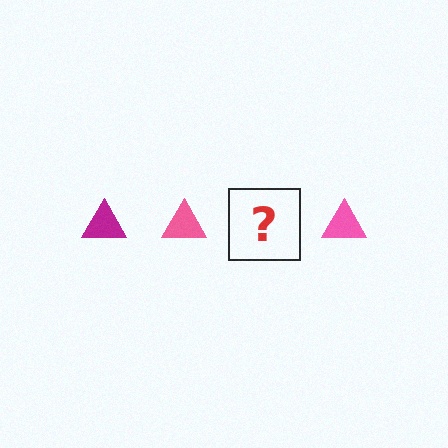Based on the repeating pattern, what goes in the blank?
The blank should be a magenta triangle.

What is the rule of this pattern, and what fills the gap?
The rule is that the pattern cycles through magenta, pink triangles. The gap should be filled with a magenta triangle.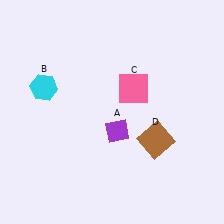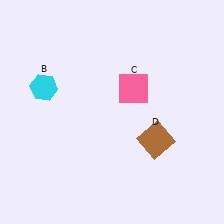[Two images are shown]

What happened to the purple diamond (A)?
The purple diamond (A) was removed in Image 2. It was in the bottom-right area of Image 1.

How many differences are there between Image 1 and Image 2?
There is 1 difference between the two images.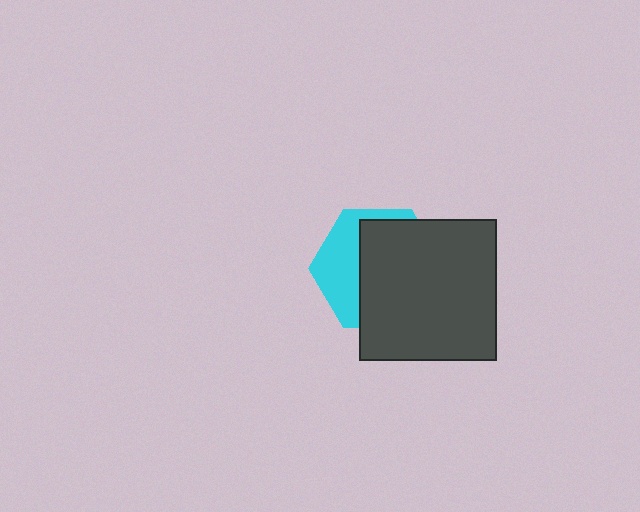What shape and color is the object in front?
The object in front is a dark gray rectangle.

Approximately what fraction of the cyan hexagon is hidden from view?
Roughly 63% of the cyan hexagon is hidden behind the dark gray rectangle.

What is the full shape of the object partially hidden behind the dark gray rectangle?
The partially hidden object is a cyan hexagon.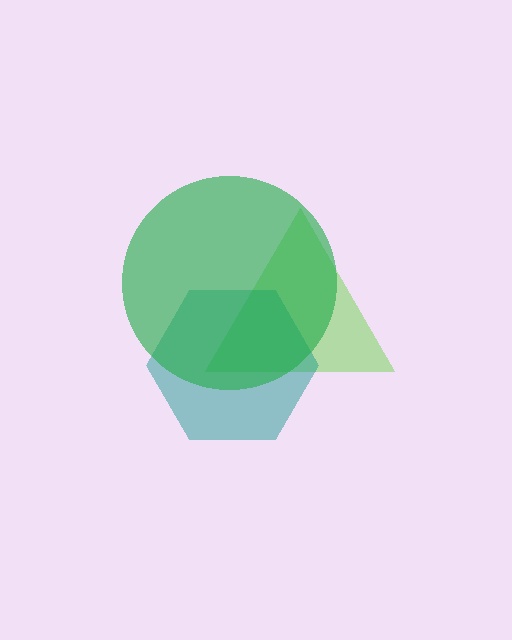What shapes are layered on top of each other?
The layered shapes are: a lime triangle, a teal hexagon, a green circle.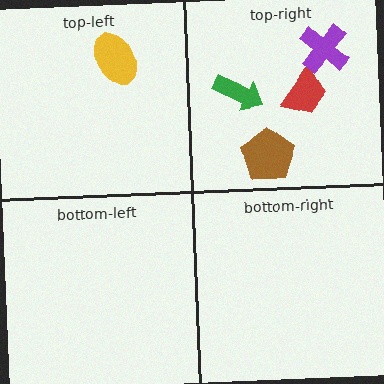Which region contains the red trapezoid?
The top-right region.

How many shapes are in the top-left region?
1.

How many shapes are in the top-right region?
4.